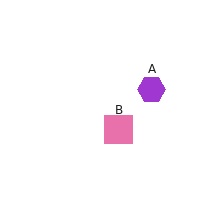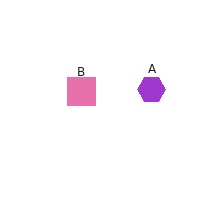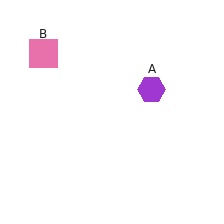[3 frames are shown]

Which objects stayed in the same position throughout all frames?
Purple hexagon (object A) remained stationary.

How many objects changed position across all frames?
1 object changed position: pink square (object B).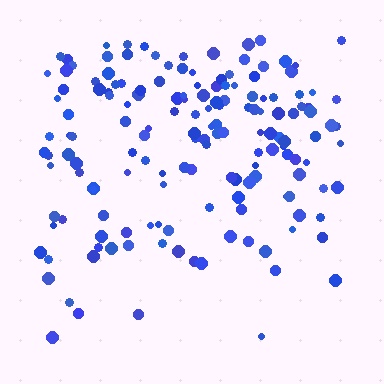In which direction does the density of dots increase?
From bottom to top, with the top side densest.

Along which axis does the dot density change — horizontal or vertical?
Vertical.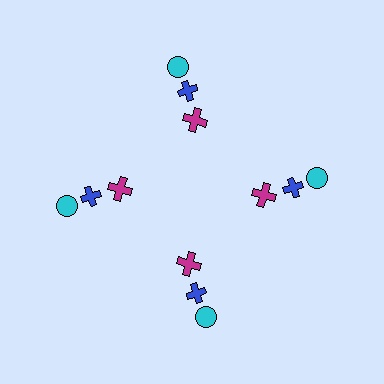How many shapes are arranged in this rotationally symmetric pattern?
There are 12 shapes, arranged in 4 groups of 3.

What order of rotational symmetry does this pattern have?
This pattern has 4-fold rotational symmetry.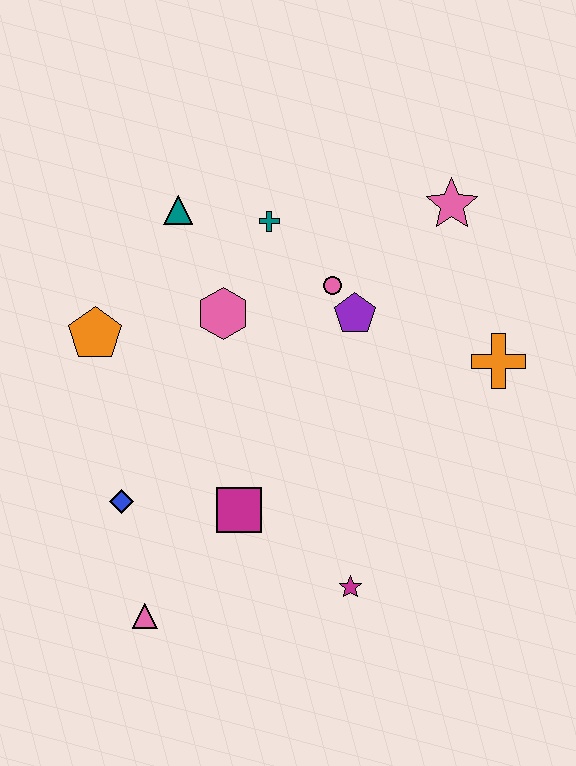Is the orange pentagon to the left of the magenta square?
Yes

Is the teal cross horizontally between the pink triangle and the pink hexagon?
No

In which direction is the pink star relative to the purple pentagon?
The pink star is above the purple pentagon.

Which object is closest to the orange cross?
The purple pentagon is closest to the orange cross.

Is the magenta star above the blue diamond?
No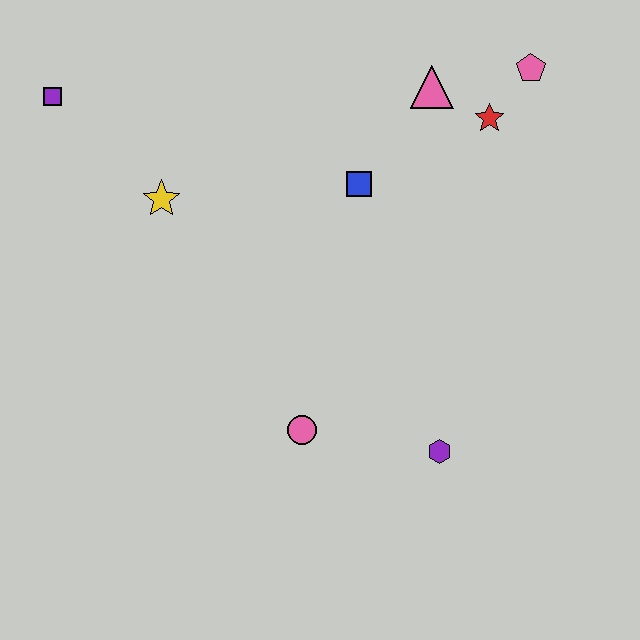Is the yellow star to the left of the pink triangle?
Yes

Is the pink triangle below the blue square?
No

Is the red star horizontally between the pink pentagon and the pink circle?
Yes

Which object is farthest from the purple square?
The purple hexagon is farthest from the purple square.